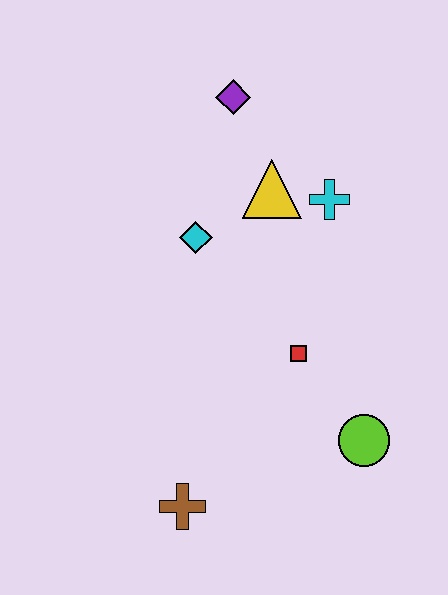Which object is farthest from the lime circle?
The purple diamond is farthest from the lime circle.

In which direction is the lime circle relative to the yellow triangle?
The lime circle is below the yellow triangle.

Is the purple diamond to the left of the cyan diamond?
No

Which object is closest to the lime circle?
The red square is closest to the lime circle.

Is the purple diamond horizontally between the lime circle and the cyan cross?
No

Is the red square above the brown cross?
Yes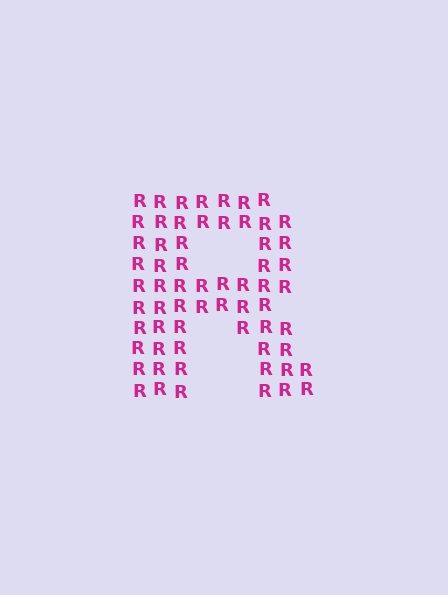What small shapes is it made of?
It is made of small letter R's.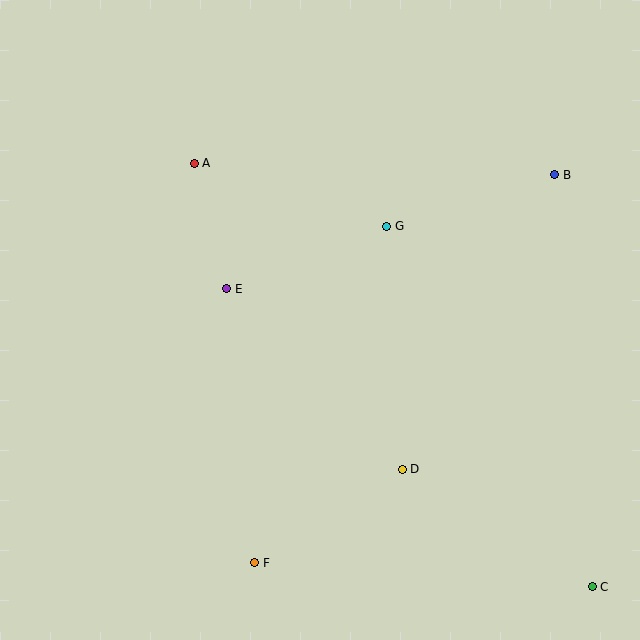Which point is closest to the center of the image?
Point E at (227, 289) is closest to the center.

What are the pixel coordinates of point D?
Point D is at (402, 469).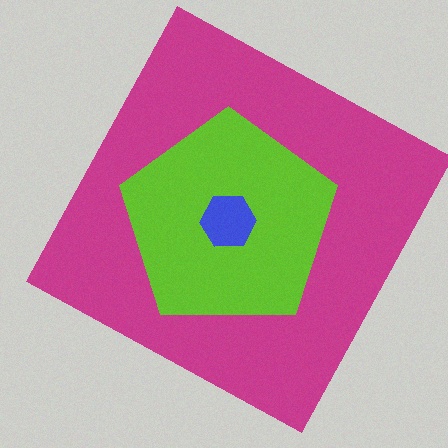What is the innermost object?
The blue hexagon.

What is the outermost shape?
The magenta square.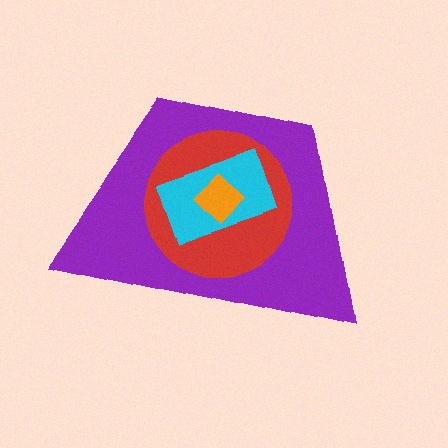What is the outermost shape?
The purple trapezoid.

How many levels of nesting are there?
4.